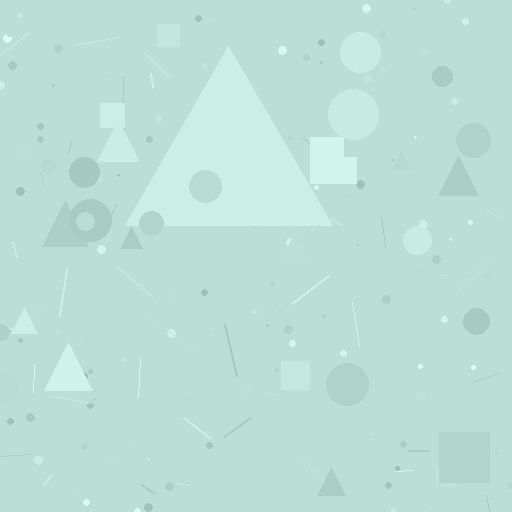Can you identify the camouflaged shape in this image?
The camouflaged shape is a triangle.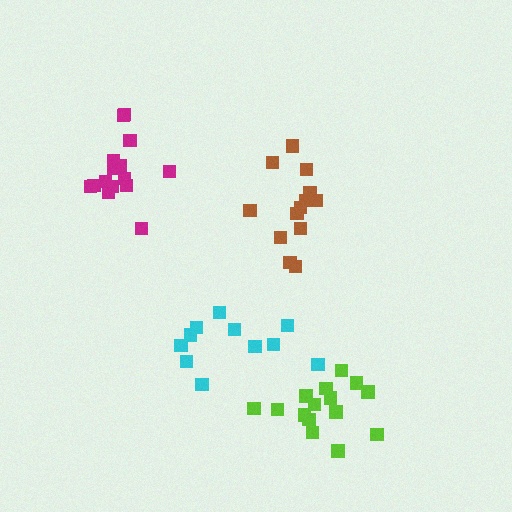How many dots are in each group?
Group 1: 15 dots, Group 2: 11 dots, Group 3: 13 dots, Group 4: 15 dots (54 total).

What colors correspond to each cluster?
The clusters are colored: magenta, cyan, brown, lime.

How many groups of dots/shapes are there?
There are 4 groups.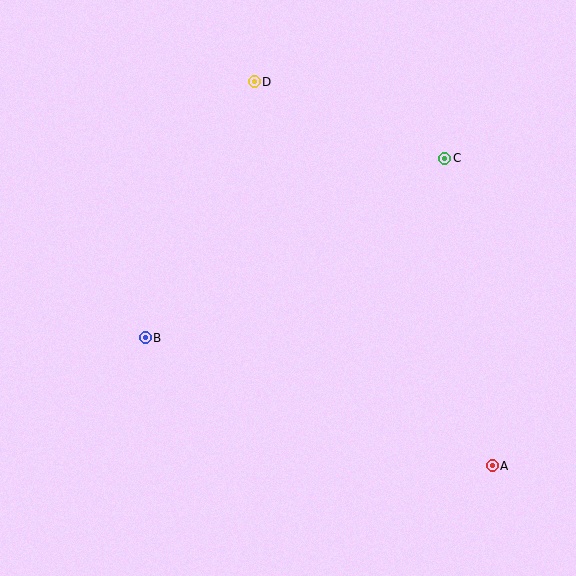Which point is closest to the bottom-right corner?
Point A is closest to the bottom-right corner.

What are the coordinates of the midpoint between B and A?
The midpoint between B and A is at (319, 402).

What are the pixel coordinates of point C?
Point C is at (445, 158).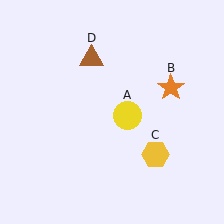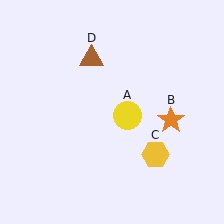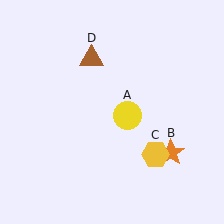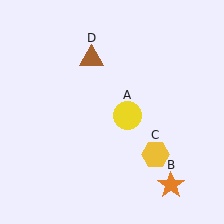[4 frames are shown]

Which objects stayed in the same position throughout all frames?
Yellow circle (object A) and yellow hexagon (object C) and brown triangle (object D) remained stationary.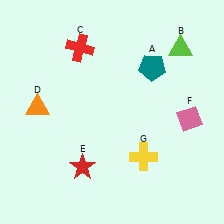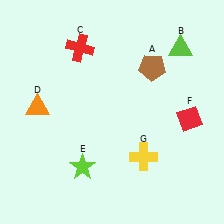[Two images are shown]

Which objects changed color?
A changed from teal to brown. E changed from red to lime. F changed from pink to red.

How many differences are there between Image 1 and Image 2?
There are 3 differences between the two images.